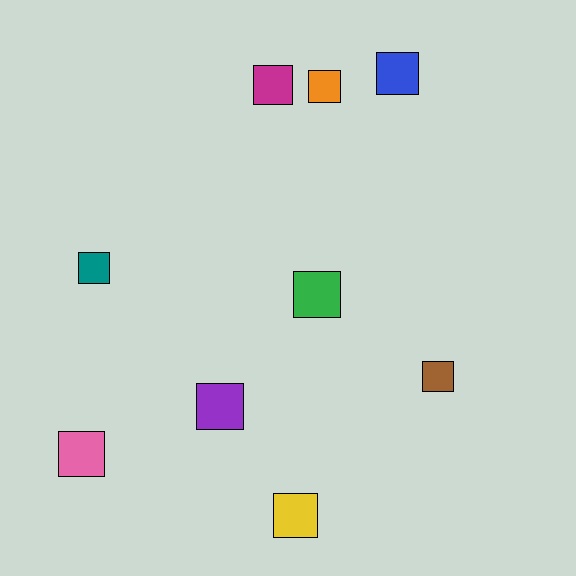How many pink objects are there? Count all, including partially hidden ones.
There is 1 pink object.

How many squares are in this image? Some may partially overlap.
There are 9 squares.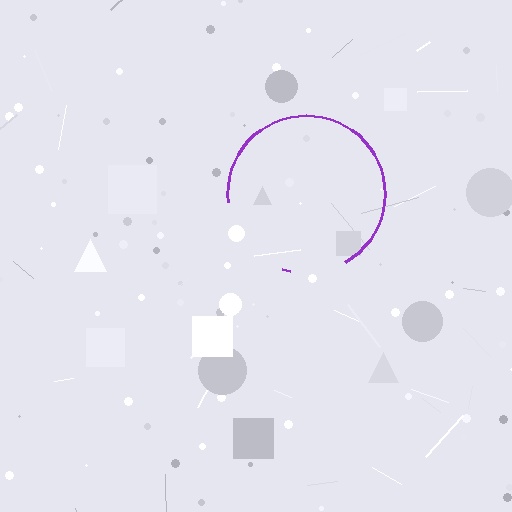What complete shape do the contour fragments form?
The contour fragments form a circle.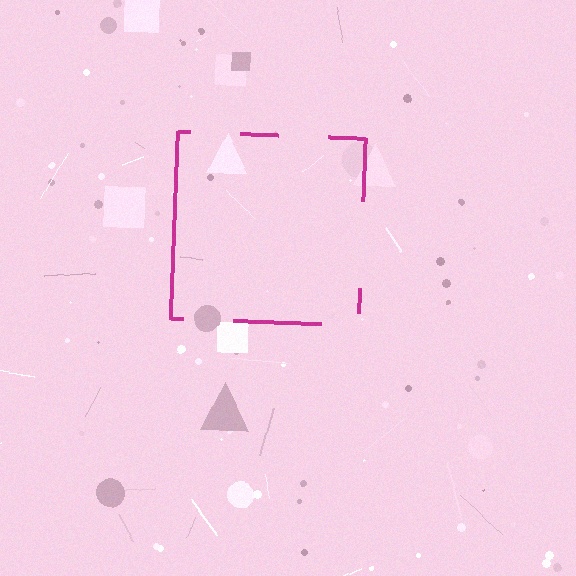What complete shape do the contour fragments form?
The contour fragments form a square.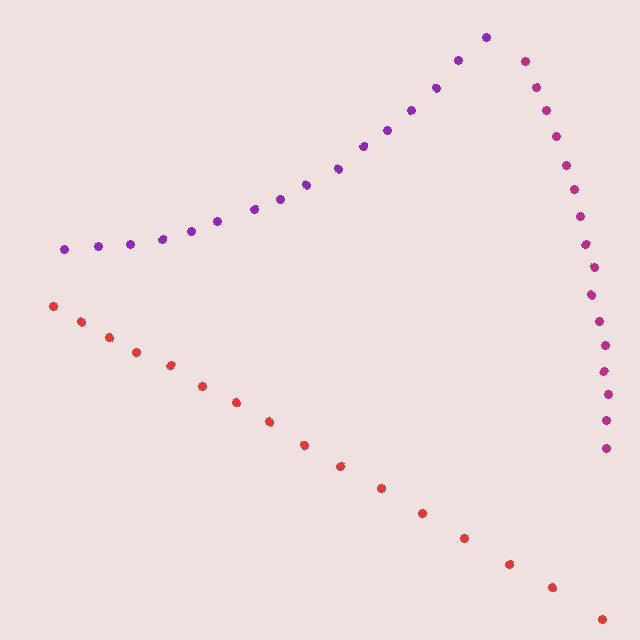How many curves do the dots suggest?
There are 3 distinct paths.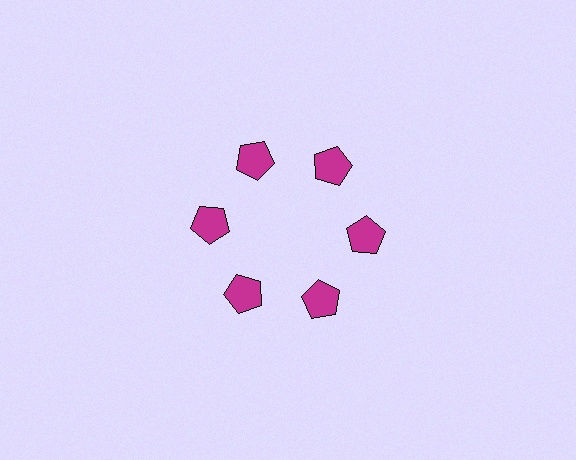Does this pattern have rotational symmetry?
Yes, this pattern has 6-fold rotational symmetry. It looks the same after rotating 60 degrees around the center.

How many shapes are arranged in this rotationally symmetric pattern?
There are 6 shapes, arranged in 6 groups of 1.